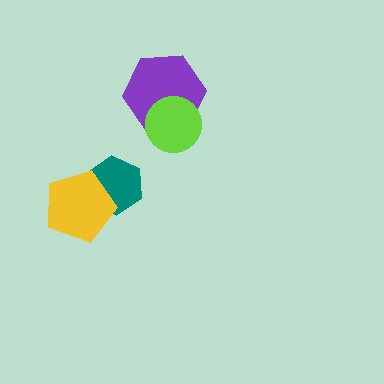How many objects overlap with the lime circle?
1 object overlaps with the lime circle.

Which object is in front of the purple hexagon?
The lime circle is in front of the purple hexagon.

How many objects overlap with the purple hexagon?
1 object overlaps with the purple hexagon.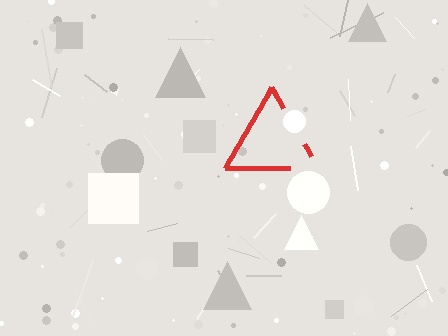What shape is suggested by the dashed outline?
The dashed outline suggests a triangle.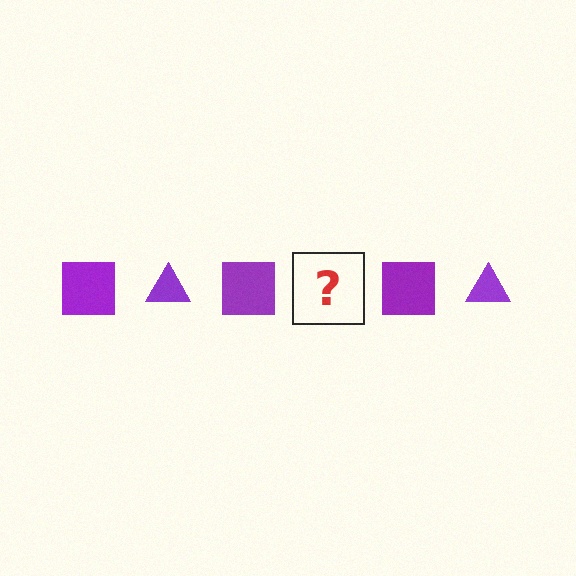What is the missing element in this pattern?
The missing element is a purple triangle.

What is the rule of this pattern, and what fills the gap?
The rule is that the pattern cycles through square, triangle shapes in purple. The gap should be filled with a purple triangle.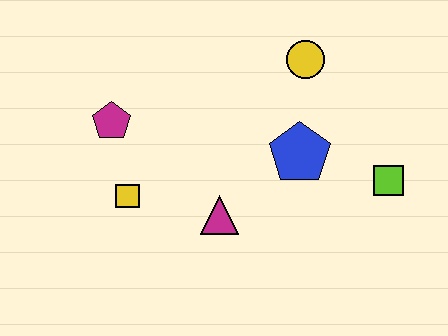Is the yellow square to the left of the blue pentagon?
Yes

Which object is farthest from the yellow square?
The lime square is farthest from the yellow square.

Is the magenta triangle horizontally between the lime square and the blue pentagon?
No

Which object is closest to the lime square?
The blue pentagon is closest to the lime square.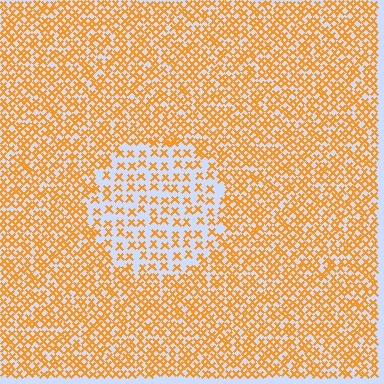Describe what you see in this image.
The image contains small orange elements arranged at two different densities. A circle-shaped region is visible where the elements are less densely packed than the surrounding area.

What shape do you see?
I see a circle.